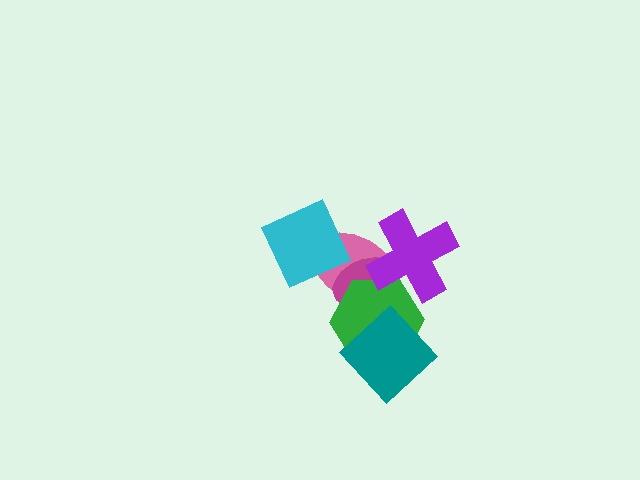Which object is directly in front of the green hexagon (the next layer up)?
The purple cross is directly in front of the green hexagon.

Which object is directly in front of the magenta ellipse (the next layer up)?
The cyan diamond is directly in front of the magenta ellipse.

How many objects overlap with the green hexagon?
4 objects overlap with the green hexagon.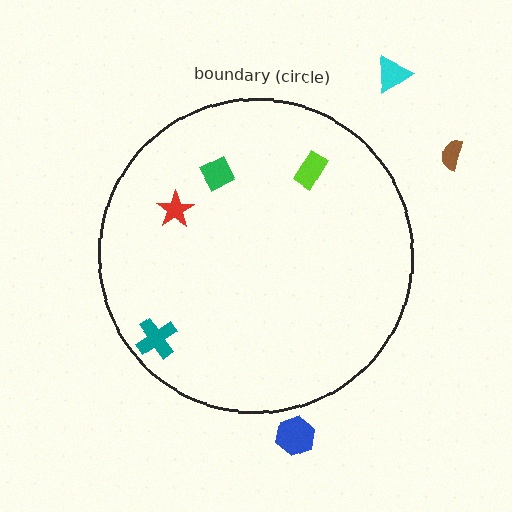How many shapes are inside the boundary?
4 inside, 3 outside.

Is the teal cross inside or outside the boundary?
Inside.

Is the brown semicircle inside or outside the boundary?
Outside.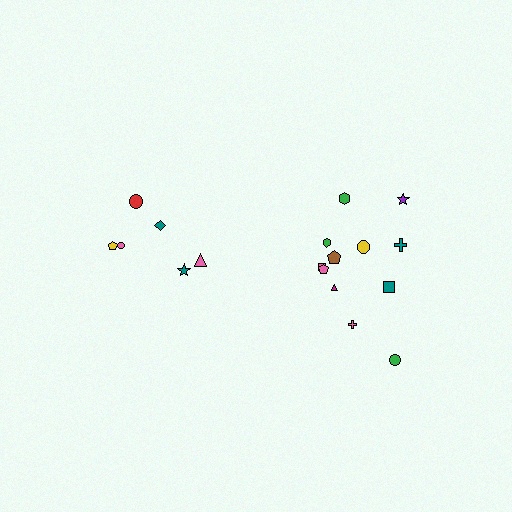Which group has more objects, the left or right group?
The right group.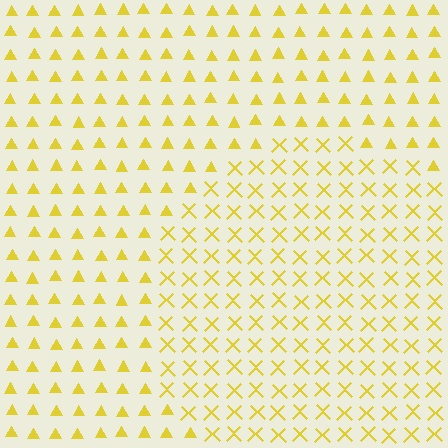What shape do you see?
I see a circle.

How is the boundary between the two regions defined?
The boundary is defined by a change in element shape: X marks inside vs. triangles outside. All elements share the same color and spacing.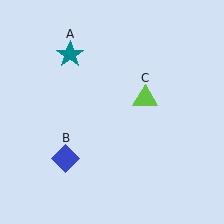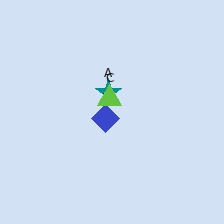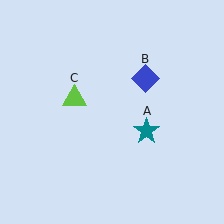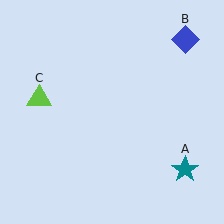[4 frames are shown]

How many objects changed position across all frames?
3 objects changed position: teal star (object A), blue diamond (object B), lime triangle (object C).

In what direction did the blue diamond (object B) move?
The blue diamond (object B) moved up and to the right.